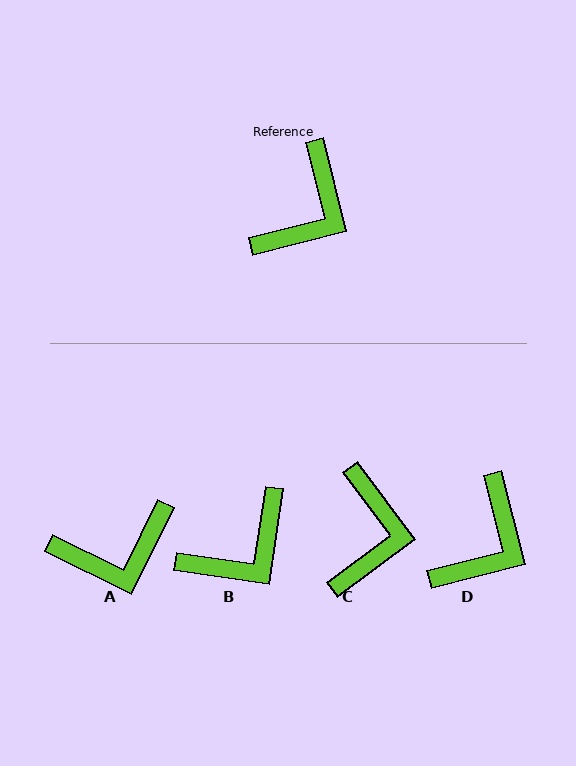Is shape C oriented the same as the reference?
No, it is off by about 23 degrees.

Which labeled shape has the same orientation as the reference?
D.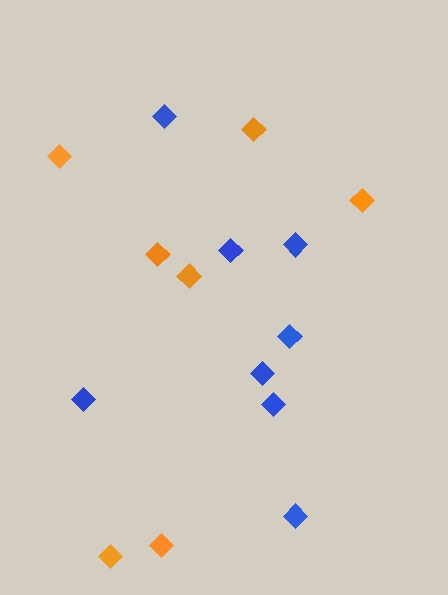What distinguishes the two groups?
There are 2 groups: one group of orange diamonds (7) and one group of blue diamonds (8).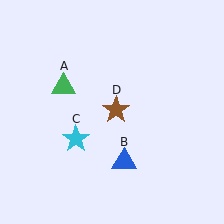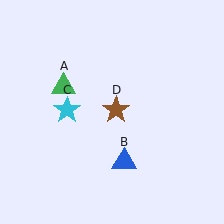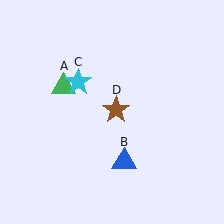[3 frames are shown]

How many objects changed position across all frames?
1 object changed position: cyan star (object C).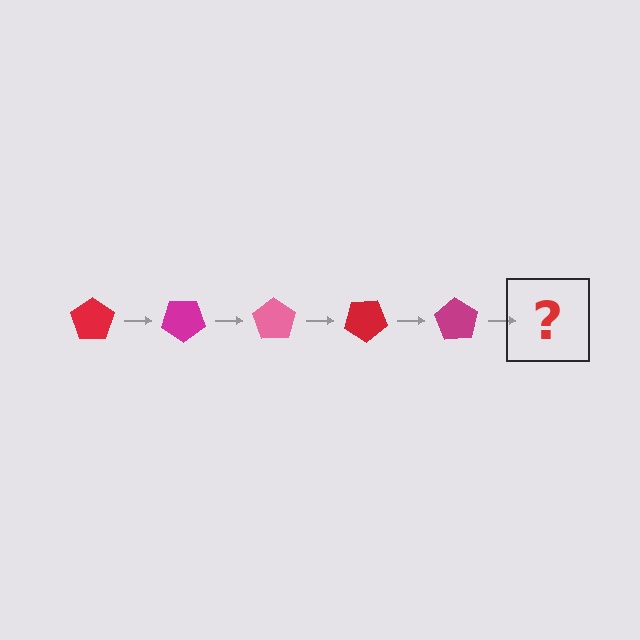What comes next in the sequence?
The next element should be a pink pentagon, rotated 175 degrees from the start.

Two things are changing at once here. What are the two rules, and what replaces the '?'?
The two rules are that it rotates 35 degrees each step and the color cycles through red, magenta, and pink. The '?' should be a pink pentagon, rotated 175 degrees from the start.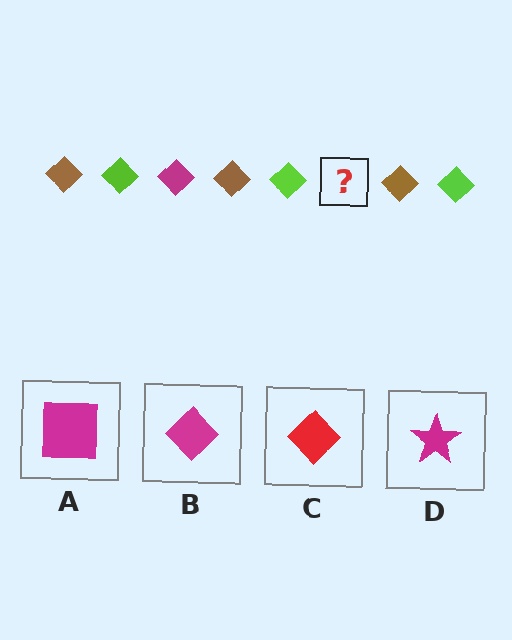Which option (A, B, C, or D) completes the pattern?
B.